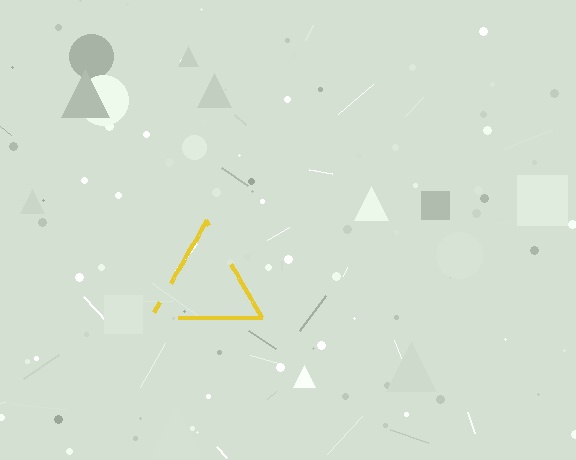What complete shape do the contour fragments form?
The contour fragments form a triangle.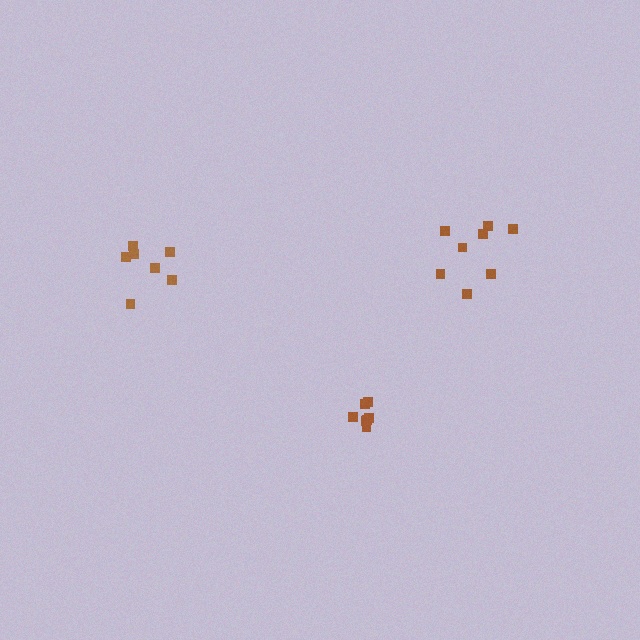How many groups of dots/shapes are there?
There are 3 groups.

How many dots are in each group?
Group 1: 8 dots, Group 2: 7 dots, Group 3: 7 dots (22 total).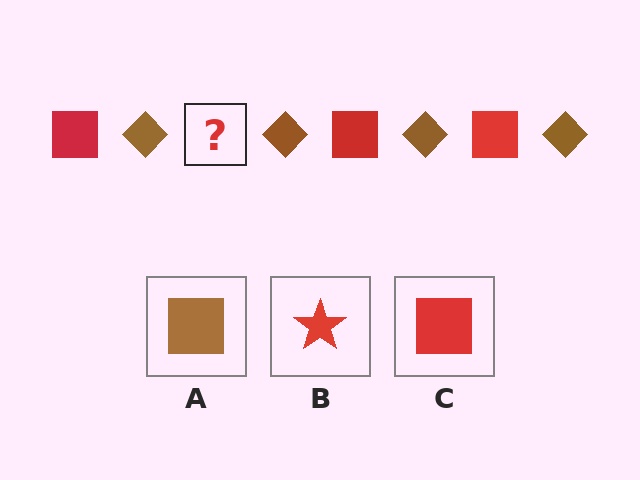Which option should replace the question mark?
Option C.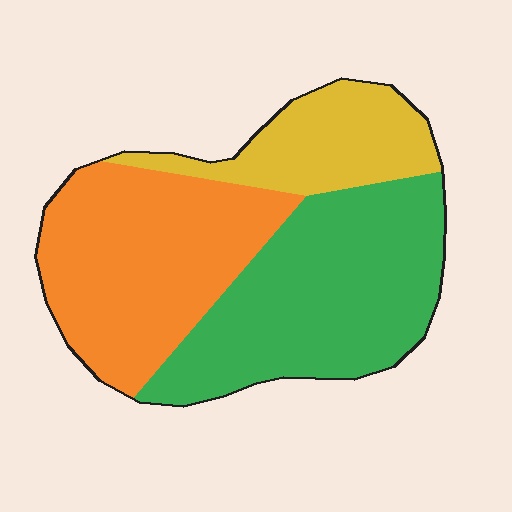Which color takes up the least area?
Yellow, at roughly 20%.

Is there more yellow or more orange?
Orange.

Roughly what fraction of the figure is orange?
Orange takes up about three eighths (3/8) of the figure.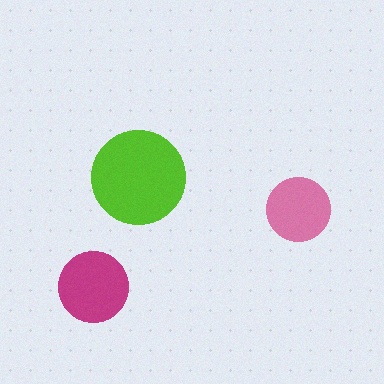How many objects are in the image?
There are 3 objects in the image.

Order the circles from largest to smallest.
the lime one, the magenta one, the pink one.